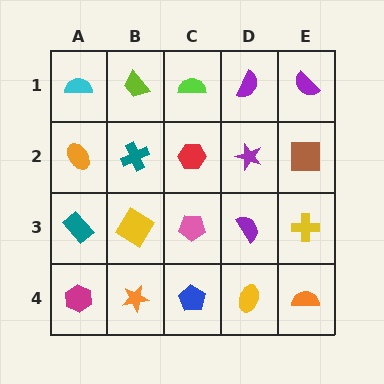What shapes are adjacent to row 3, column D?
A purple star (row 2, column D), a yellow ellipse (row 4, column D), a pink pentagon (row 3, column C), a yellow cross (row 3, column E).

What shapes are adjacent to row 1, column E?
A brown square (row 2, column E), a purple semicircle (row 1, column D).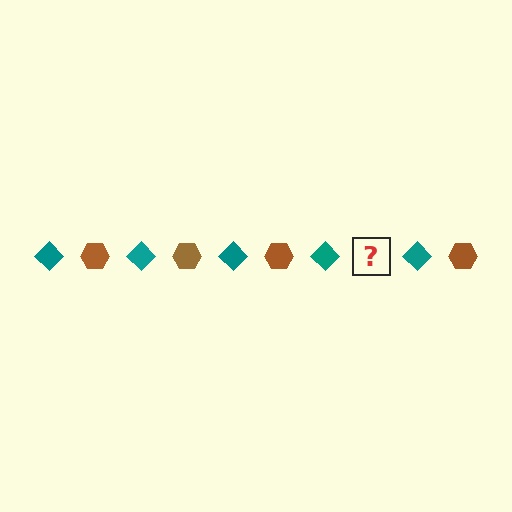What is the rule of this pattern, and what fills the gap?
The rule is that the pattern alternates between teal diamond and brown hexagon. The gap should be filled with a brown hexagon.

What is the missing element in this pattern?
The missing element is a brown hexagon.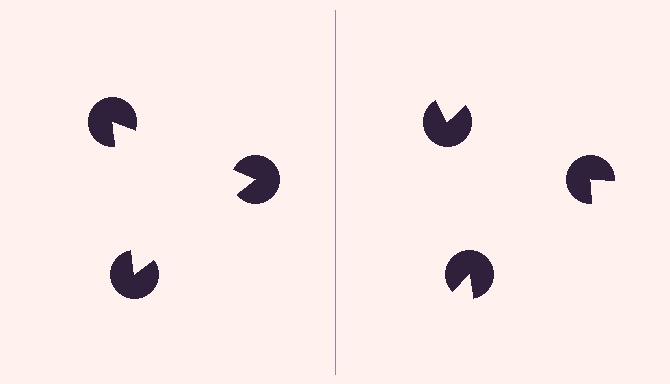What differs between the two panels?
The pac-man discs are positioned identically on both sides; only the wedge orientations differ. On the left they align to a triangle; on the right they are misaligned.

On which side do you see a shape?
An illusory triangle appears on the left side. On the right side the wedge cuts are rotated, so no coherent shape forms.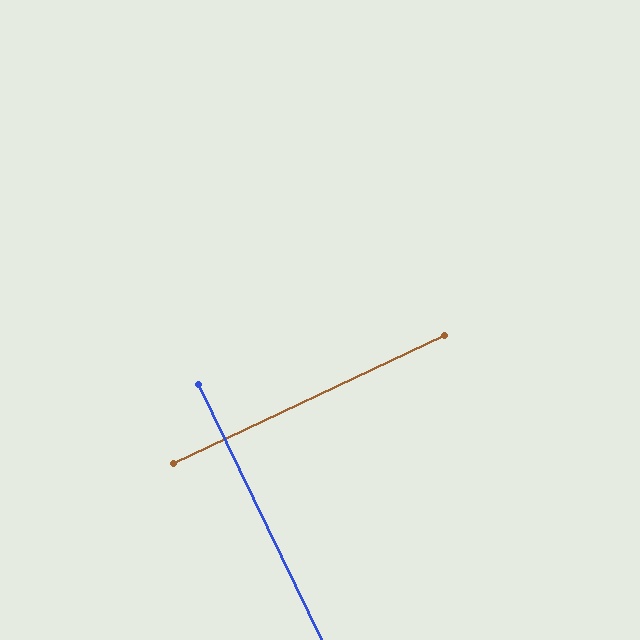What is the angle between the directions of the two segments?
Approximately 89 degrees.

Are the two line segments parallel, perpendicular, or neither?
Perpendicular — they meet at approximately 89°.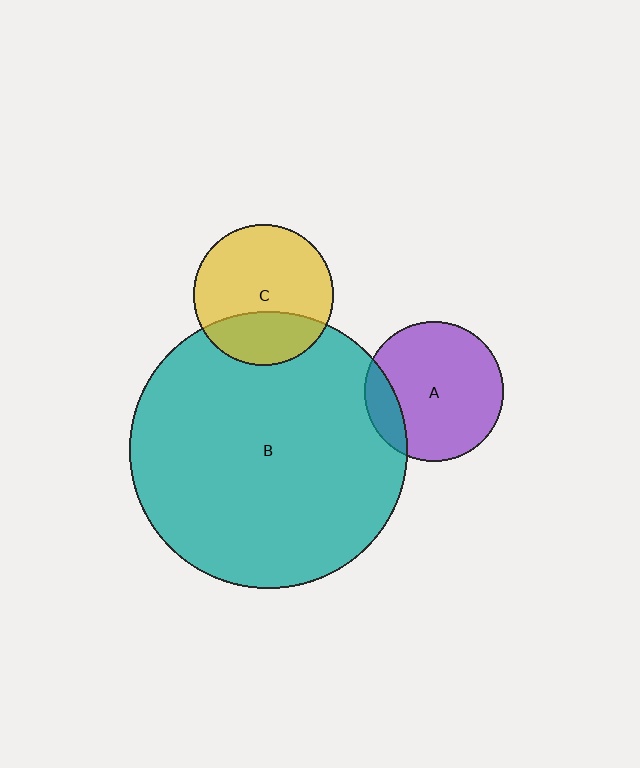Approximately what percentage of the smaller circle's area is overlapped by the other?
Approximately 15%.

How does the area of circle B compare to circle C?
Approximately 3.9 times.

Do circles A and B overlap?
Yes.